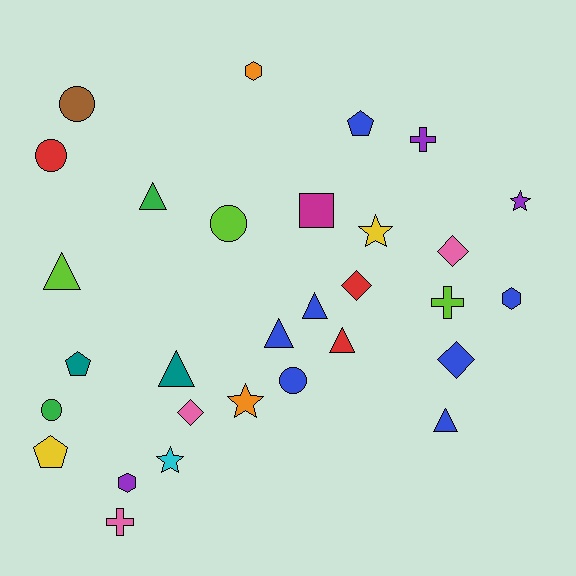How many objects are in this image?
There are 30 objects.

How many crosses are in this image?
There are 3 crosses.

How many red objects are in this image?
There are 3 red objects.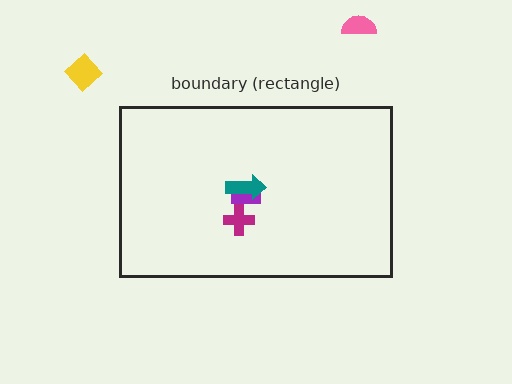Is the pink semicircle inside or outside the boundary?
Outside.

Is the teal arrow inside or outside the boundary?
Inside.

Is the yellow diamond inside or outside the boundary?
Outside.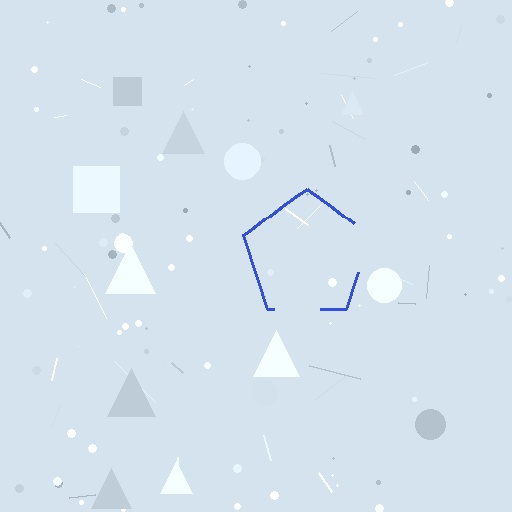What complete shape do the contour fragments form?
The contour fragments form a pentagon.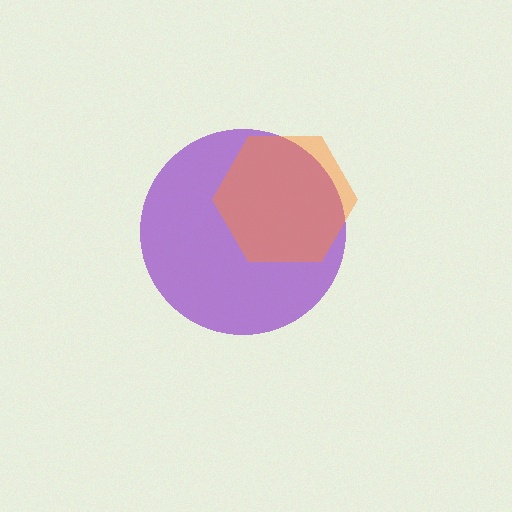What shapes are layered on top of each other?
The layered shapes are: a purple circle, an orange hexagon.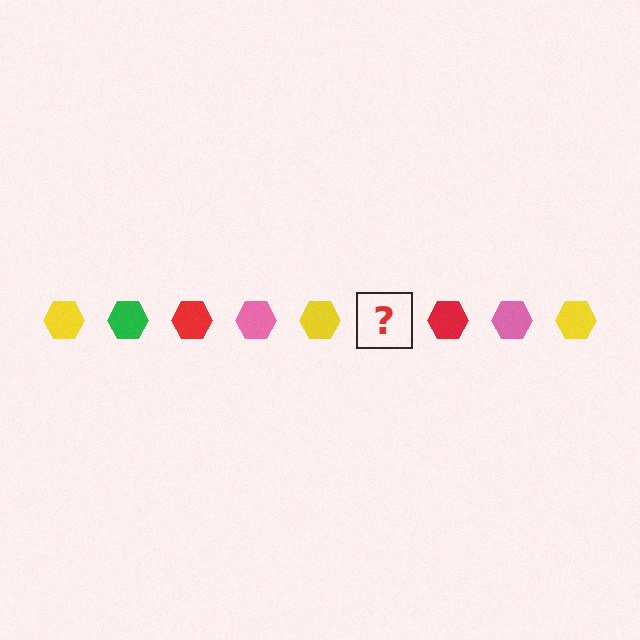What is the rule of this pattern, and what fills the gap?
The rule is that the pattern cycles through yellow, green, red, pink hexagons. The gap should be filled with a green hexagon.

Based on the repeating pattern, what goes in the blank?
The blank should be a green hexagon.